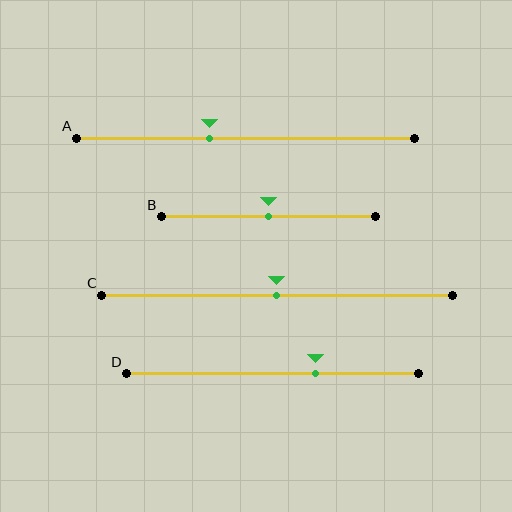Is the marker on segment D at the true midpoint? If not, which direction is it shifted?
No, the marker on segment D is shifted to the right by about 15% of the segment length.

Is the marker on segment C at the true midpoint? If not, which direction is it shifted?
Yes, the marker on segment C is at the true midpoint.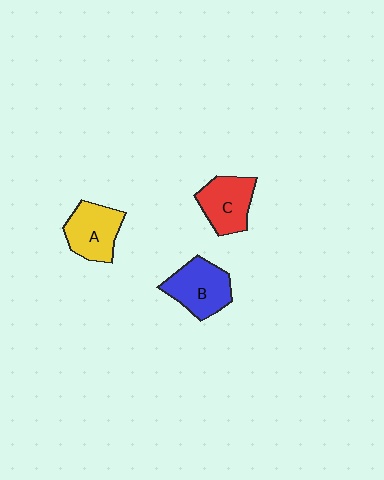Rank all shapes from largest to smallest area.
From largest to smallest: B (blue), A (yellow), C (red).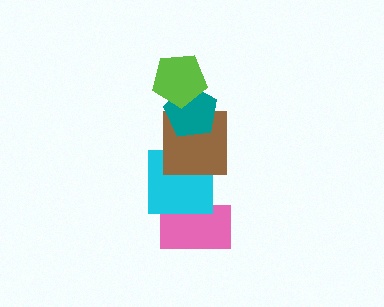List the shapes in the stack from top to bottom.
From top to bottom: the lime pentagon, the teal pentagon, the brown square, the cyan square, the pink rectangle.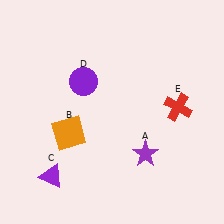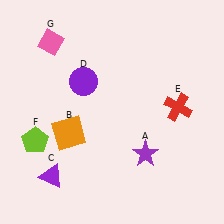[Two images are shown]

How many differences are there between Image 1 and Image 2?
There are 2 differences between the two images.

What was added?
A lime pentagon (F), a pink diamond (G) were added in Image 2.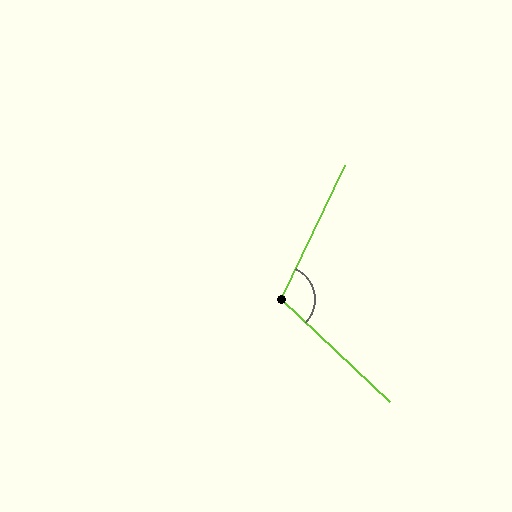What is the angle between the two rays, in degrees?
Approximately 108 degrees.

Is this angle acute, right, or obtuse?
It is obtuse.